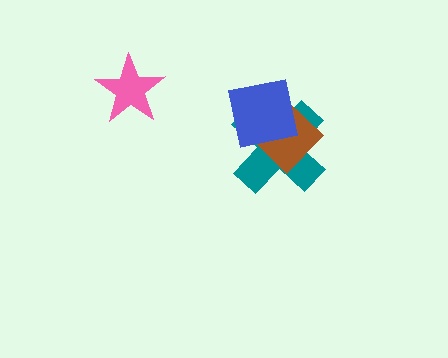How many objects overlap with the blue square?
2 objects overlap with the blue square.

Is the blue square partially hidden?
No, no other shape covers it.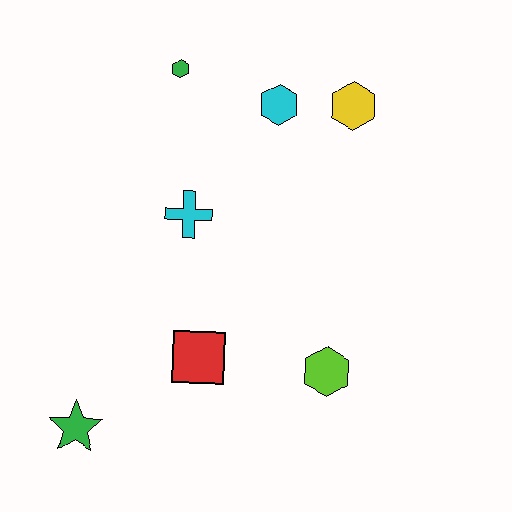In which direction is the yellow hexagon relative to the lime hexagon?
The yellow hexagon is above the lime hexagon.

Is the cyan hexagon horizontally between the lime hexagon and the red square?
Yes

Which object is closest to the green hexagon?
The cyan hexagon is closest to the green hexagon.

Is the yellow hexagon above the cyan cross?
Yes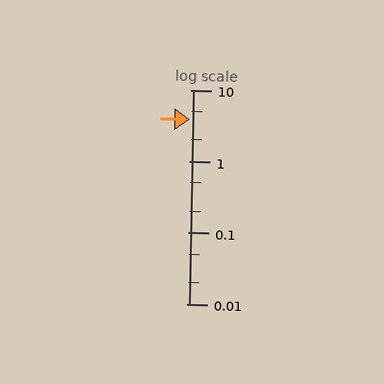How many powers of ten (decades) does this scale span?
The scale spans 3 decades, from 0.01 to 10.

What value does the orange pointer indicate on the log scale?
The pointer indicates approximately 3.9.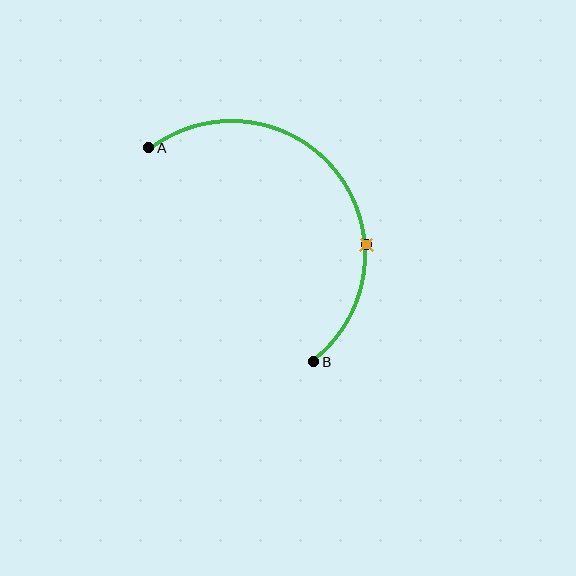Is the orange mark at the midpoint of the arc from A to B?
No. The orange mark lies on the arc but is closer to endpoint B. The arc midpoint would be at the point on the curve equidistant along the arc from both A and B.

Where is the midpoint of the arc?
The arc midpoint is the point on the curve farthest from the straight line joining A and B. It sits above and to the right of that line.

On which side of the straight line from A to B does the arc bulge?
The arc bulges above and to the right of the straight line connecting A and B.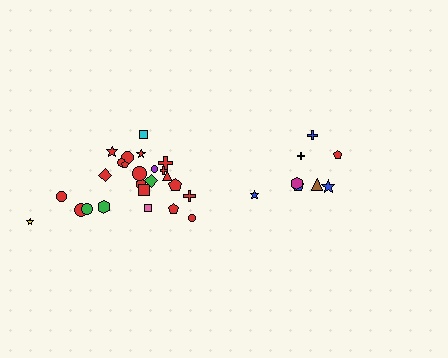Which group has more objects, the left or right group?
The left group.